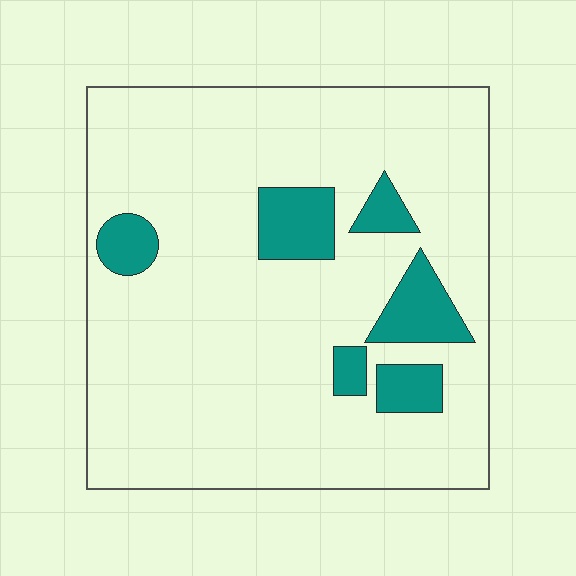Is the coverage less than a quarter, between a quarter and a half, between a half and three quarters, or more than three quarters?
Less than a quarter.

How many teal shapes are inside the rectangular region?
6.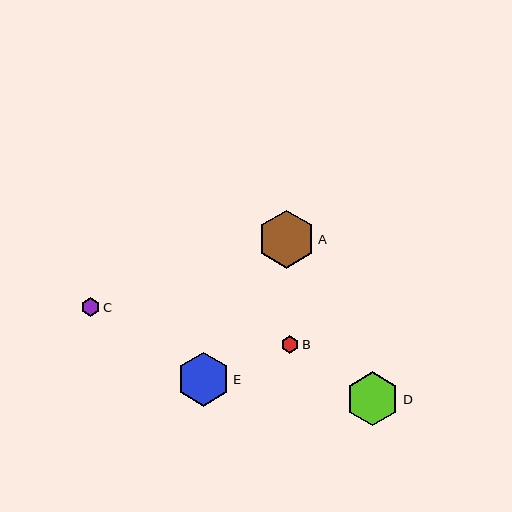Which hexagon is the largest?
Hexagon A is the largest with a size of approximately 58 pixels.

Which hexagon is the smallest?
Hexagon B is the smallest with a size of approximately 17 pixels.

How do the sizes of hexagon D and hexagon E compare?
Hexagon D and hexagon E are approximately the same size.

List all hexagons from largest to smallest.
From largest to smallest: A, D, E, C, B.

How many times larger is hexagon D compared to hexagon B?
Hexagon D is approximately 3.1 times the size of hexagon B.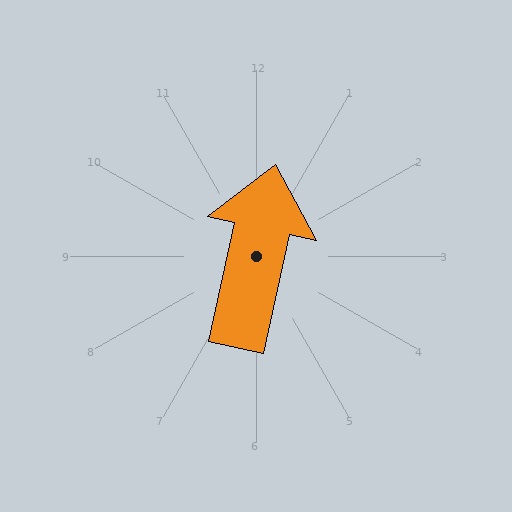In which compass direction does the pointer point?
North.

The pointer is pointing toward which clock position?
Roughly 12 o'clock.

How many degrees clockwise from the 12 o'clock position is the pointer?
Approximately 12 degrees.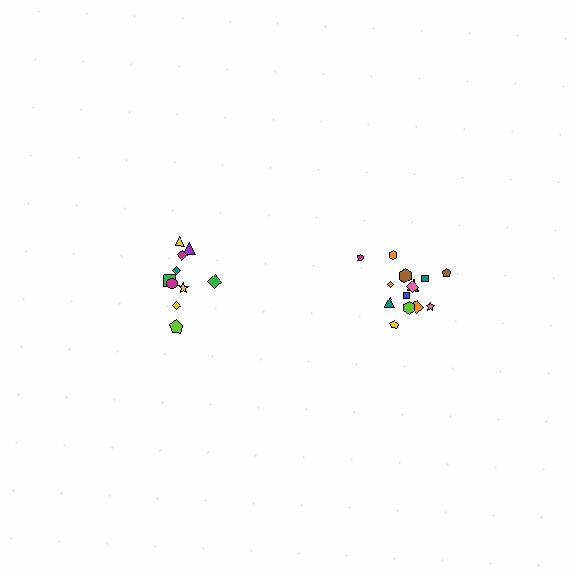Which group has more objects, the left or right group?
The right group.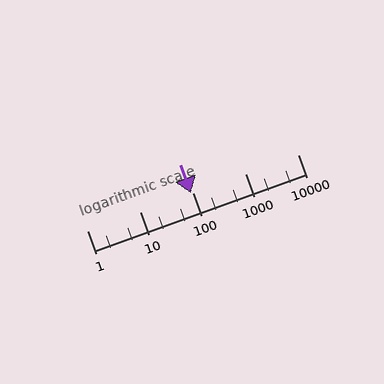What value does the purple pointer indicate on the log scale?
The pointer indicates approximately 94.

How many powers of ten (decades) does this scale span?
The scale spans 4 decades, from 1 to 10000.